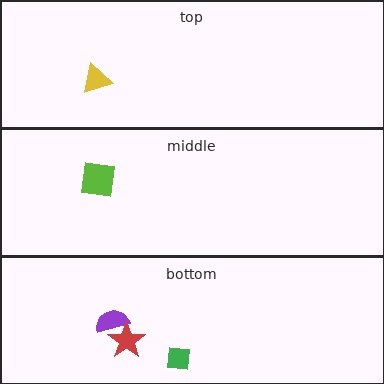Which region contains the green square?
The bottom region.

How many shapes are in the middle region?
1.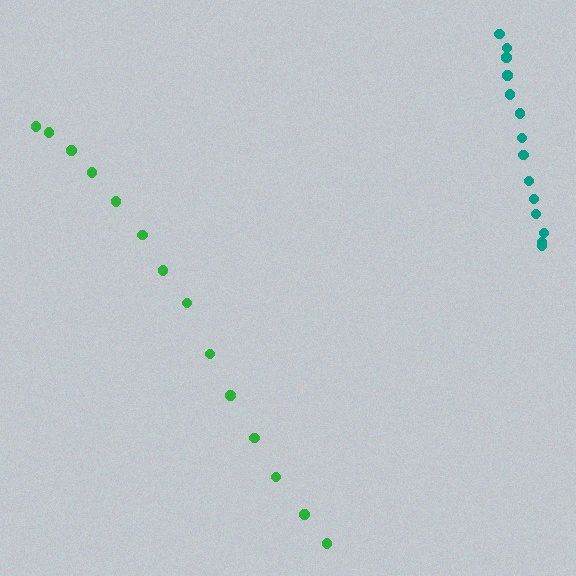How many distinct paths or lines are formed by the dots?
There are 2 distinct paths.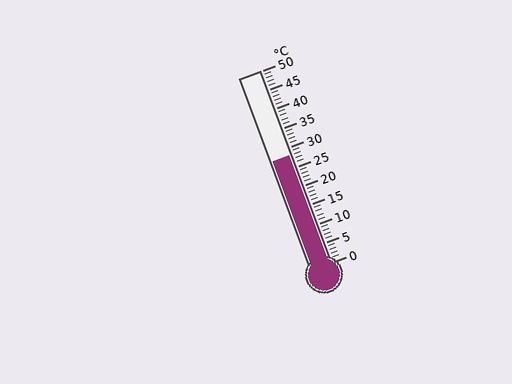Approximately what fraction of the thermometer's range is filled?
The thermometer is filled to approximately 55% of its range.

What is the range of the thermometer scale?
The thermometer scale ranges from 0°C to 50°C.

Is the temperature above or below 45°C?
The temperature is below 45°C.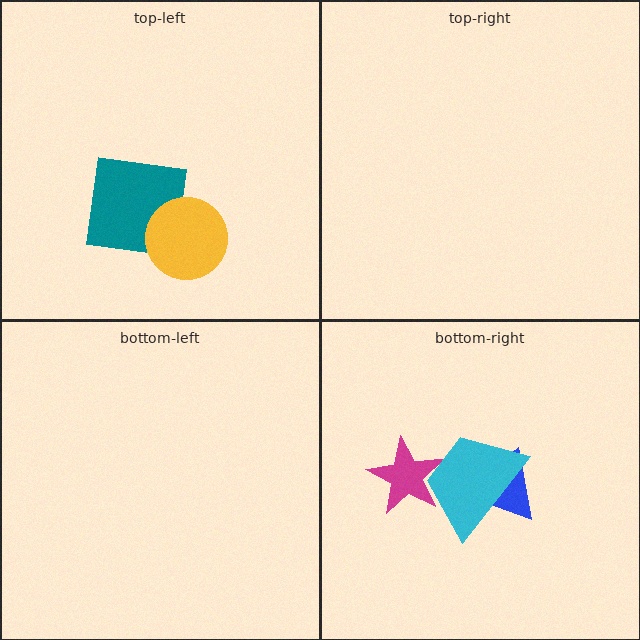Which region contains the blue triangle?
The bottom-right region.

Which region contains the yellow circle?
The top-left region.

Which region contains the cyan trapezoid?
The bottom-right region.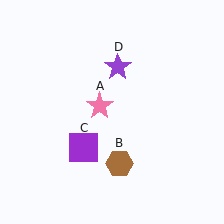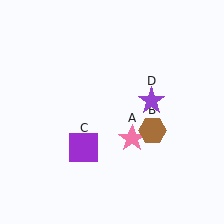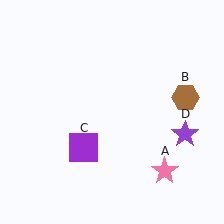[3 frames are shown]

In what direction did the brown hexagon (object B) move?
The brown hexagon (object B) moved up and to the right.